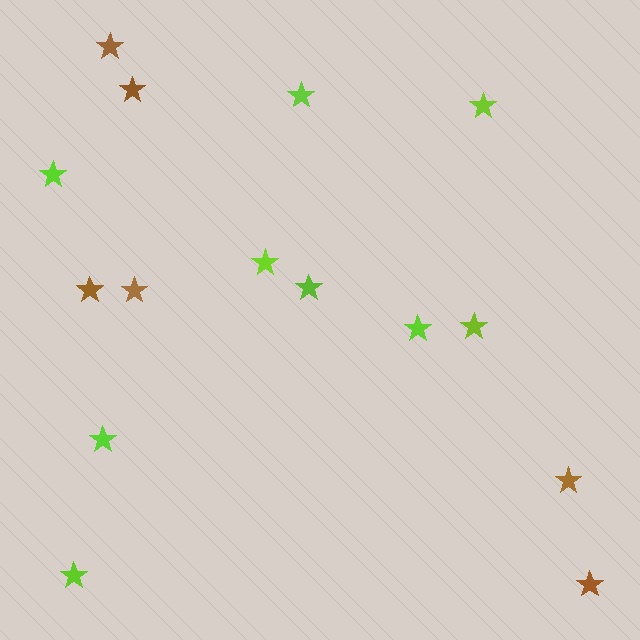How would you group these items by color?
There are 2 groups: one group of brown stars (6) and one group of lime stars (9).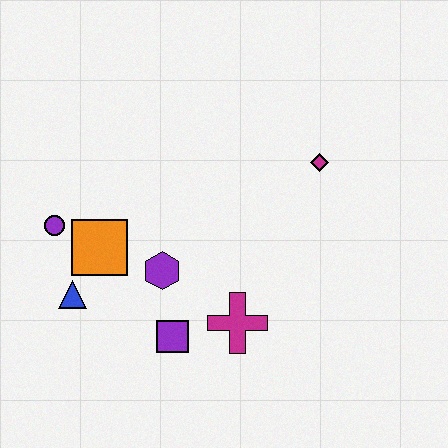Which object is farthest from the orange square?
The magenta diamond is farthest from the orange square.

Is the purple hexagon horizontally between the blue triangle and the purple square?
Yes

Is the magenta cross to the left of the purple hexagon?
No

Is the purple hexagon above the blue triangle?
Yes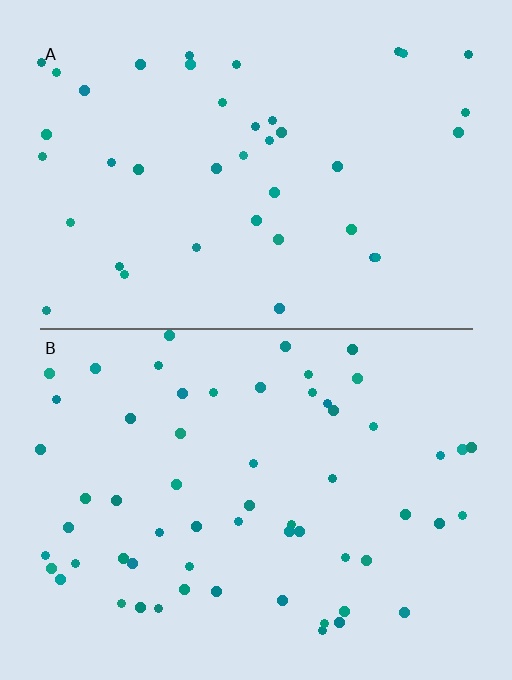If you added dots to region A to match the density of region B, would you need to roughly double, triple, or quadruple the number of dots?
Approximately double.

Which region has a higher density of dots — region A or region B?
B (the bottom).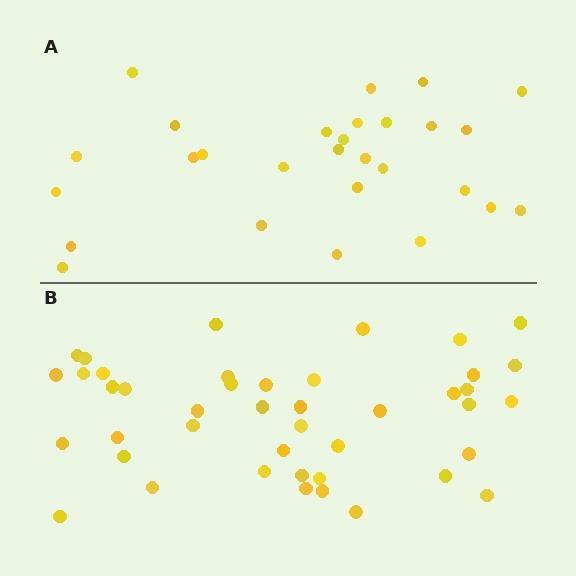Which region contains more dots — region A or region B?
Region B (the bottom region) has more dots.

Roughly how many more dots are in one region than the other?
Region B has approximately 15 more dots than region A.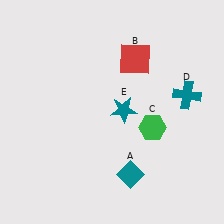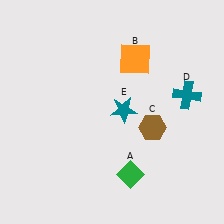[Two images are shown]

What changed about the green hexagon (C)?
In Image 1, C is green. In Image 2, it changed to brown.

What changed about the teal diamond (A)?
In Image 1, A is teal. In Image 2, it changed to green.